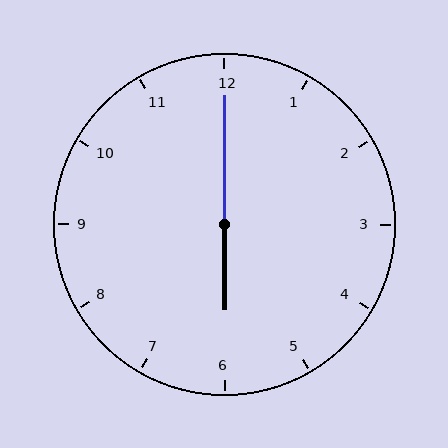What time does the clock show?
6:00.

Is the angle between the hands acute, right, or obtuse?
It is obtuse.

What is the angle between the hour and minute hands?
Approximately 180 degrees.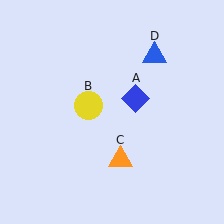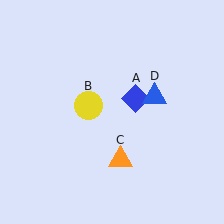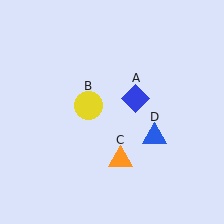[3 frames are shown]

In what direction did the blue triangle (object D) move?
The blue triangle (object D) moved down.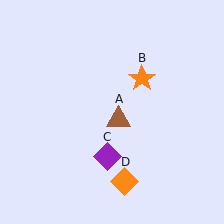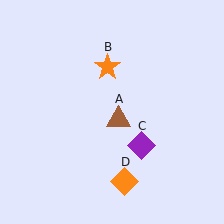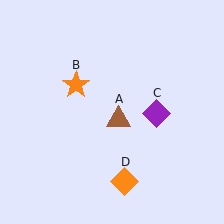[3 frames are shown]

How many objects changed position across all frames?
2 objects changed position: orange star (object B), purple diamond (object C).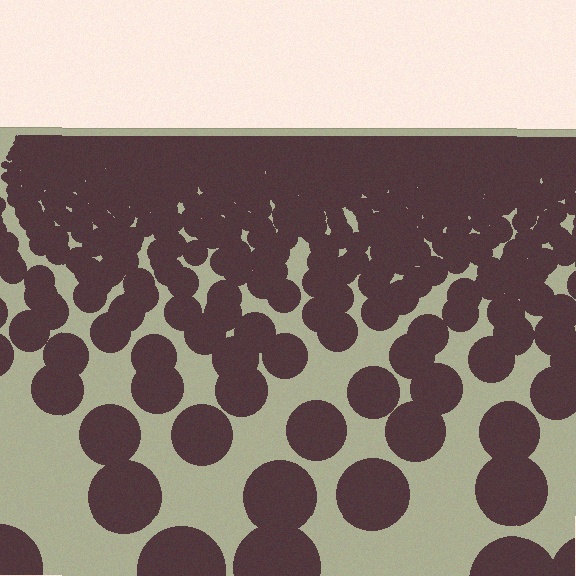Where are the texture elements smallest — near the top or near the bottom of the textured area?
Near the top.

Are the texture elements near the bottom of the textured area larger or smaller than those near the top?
Larger. Near the bottom, elements are closer to the viewer and appear at a bigger on-screen size.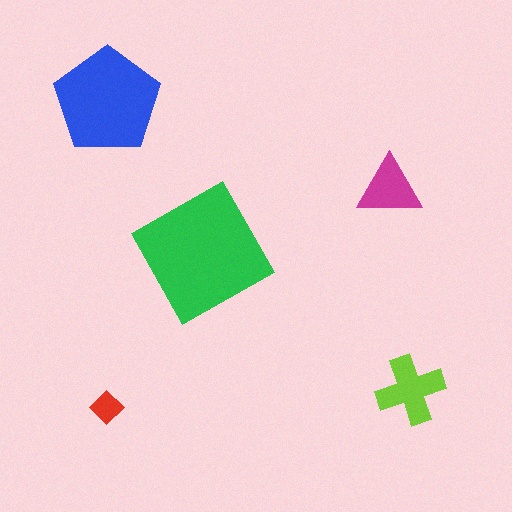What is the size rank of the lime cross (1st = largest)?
3rd.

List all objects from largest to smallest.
The green square, the blue pentagon, the lime cross, the magenta triangle, the red diamond.